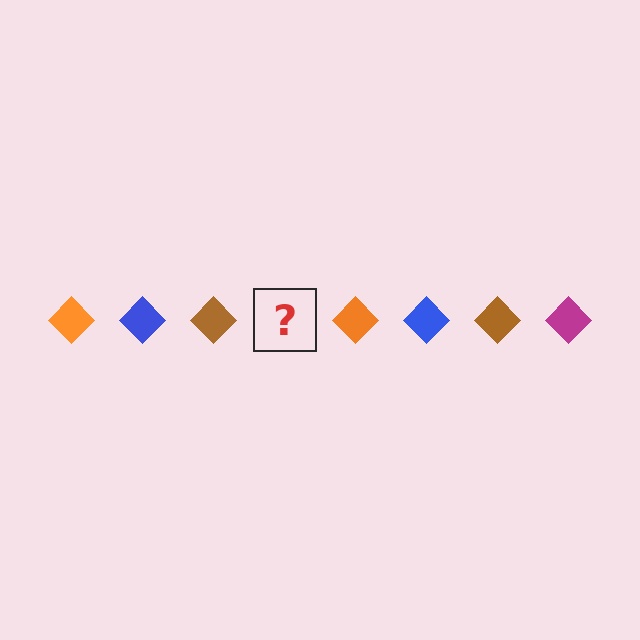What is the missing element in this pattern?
The missing element is a magenta diamond.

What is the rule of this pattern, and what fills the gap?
The rule is that the pattern cycles through orange, blue, brown, magenta diamonds. The gap should be filled with a magenta diamond.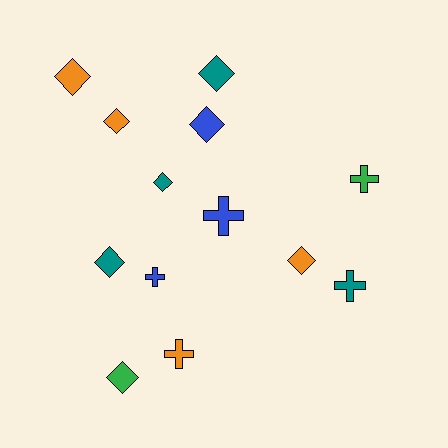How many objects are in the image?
There are 13 objects.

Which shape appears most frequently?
Diamond, with 8 objects.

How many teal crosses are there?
There is 1 teal cross.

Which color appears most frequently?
Orange, with 4 objects.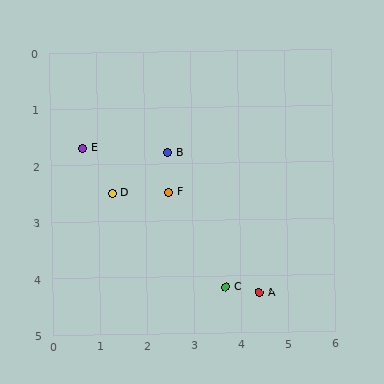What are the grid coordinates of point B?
Point B is at approximately (2.5, 1.8).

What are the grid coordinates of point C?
Point C is at approximately (3.7, 4.2).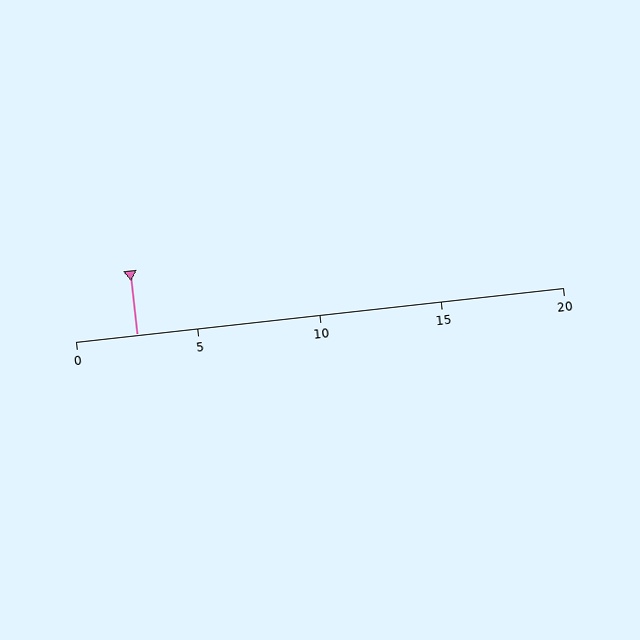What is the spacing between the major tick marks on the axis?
The major ticks are spaced 5 apart.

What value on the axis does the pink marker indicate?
The marker indicates approximately 2.5.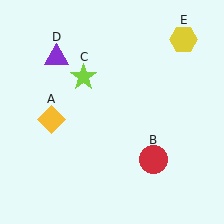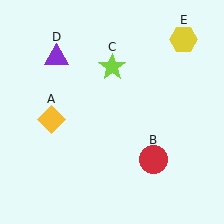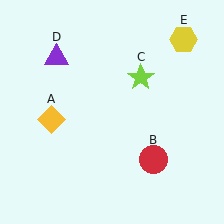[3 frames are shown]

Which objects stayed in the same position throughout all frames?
Yellow diamond (object A) and red circle (object B) and purple triangle (object D) and yellow hexagon (object E) remained stationary.